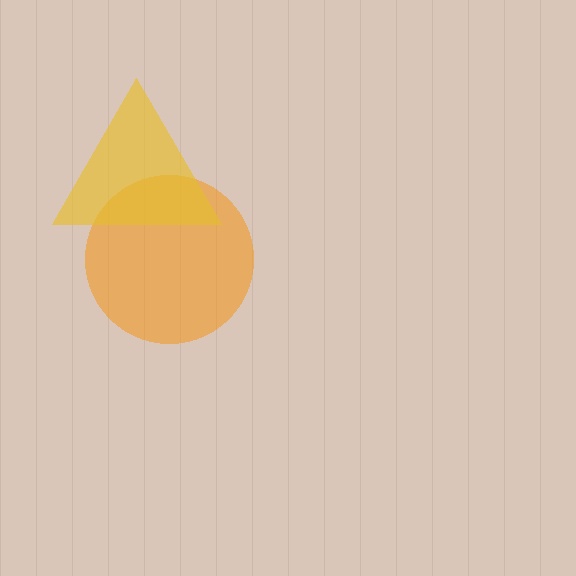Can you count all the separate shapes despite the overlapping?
Yes, there are 2 separate shapes.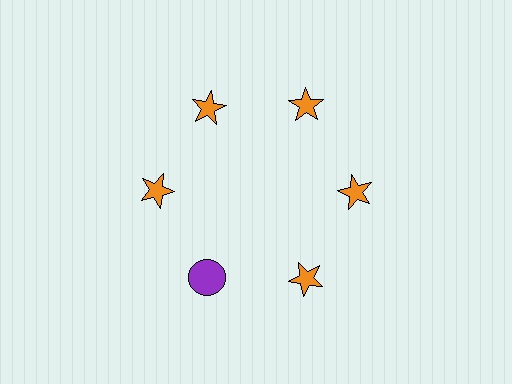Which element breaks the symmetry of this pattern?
The purple circle at roughly the 7 o'clock position breaks the symmetry. All other shapes are orange stars.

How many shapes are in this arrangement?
There are 6 shapes arranged in a ring pattern.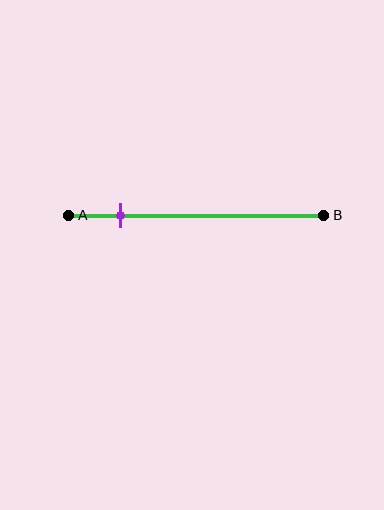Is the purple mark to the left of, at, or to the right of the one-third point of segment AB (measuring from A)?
The purple mark is to the left of the one-third point of segment AB.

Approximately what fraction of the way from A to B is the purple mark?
The purple mark is approximately 20% of the way from A to B.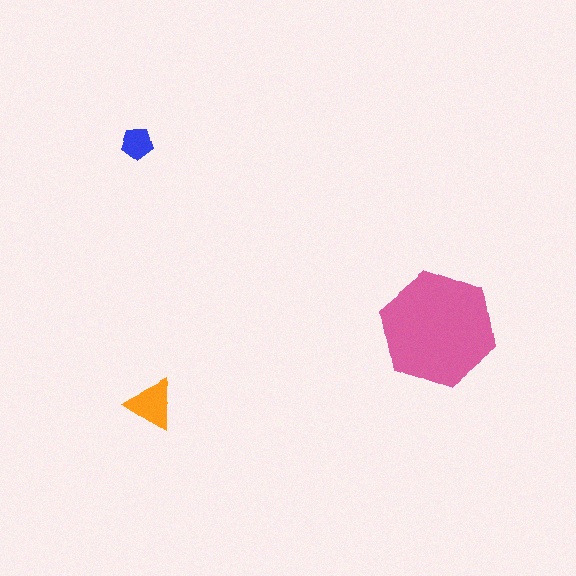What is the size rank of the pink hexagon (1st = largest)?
1st.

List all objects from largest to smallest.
The pink hexagon, the orange triangle, the blue pentagon.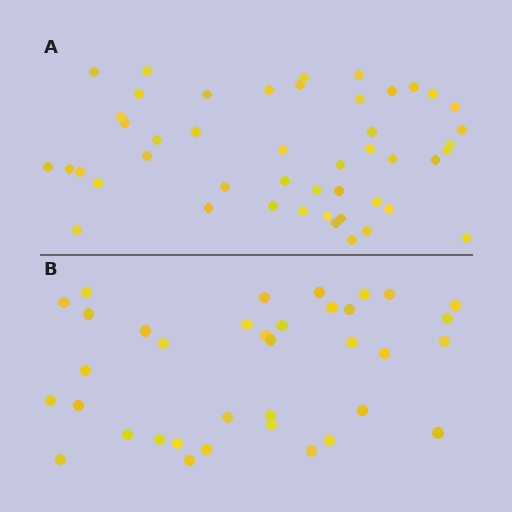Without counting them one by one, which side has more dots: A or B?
Region A (the top region) has more dots.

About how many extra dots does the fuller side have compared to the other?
Region A has roughly 12 or so more dots than region B.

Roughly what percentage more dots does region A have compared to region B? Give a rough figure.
About 30% more.